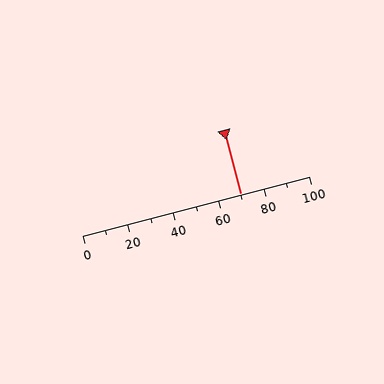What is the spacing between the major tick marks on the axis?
The major ticks are spaced 20 apart.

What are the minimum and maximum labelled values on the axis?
The axis runs from 0 to 100.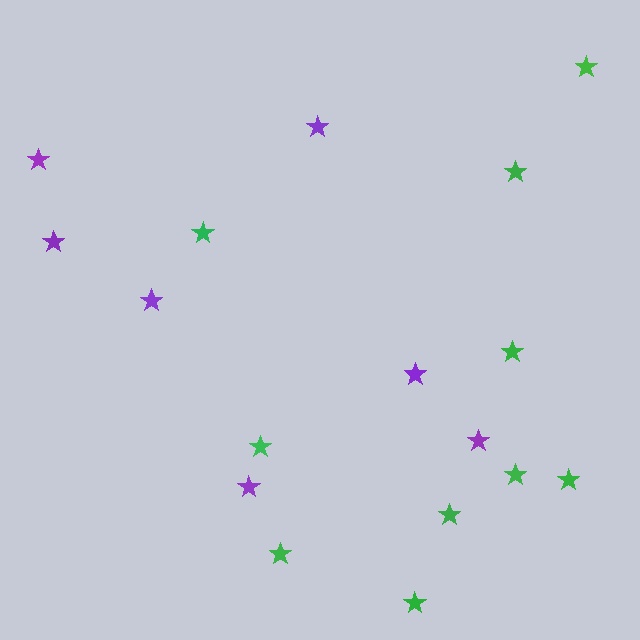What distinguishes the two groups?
There are 2 groups: one group of purple stars (7) and one group of green stars (10).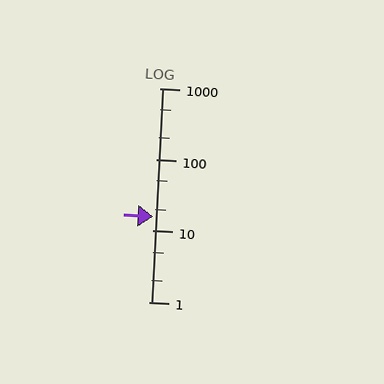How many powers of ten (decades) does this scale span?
The scale spans 3 decades, from 1 to 1000.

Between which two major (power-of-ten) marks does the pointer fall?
The pointer is between 10 and 100.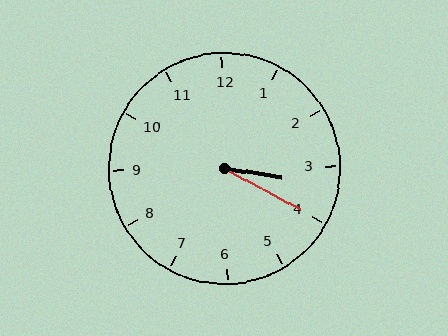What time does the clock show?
3:20.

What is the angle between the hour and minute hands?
Approximately 20 degrees.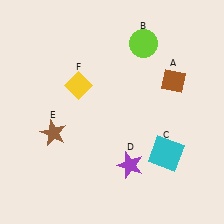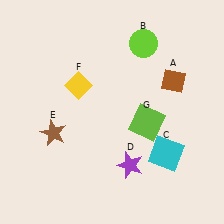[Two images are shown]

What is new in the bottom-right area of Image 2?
A lime square (G) was added in the bottom-right area of Image 2.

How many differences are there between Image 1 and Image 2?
There is 1 difference between the two images.